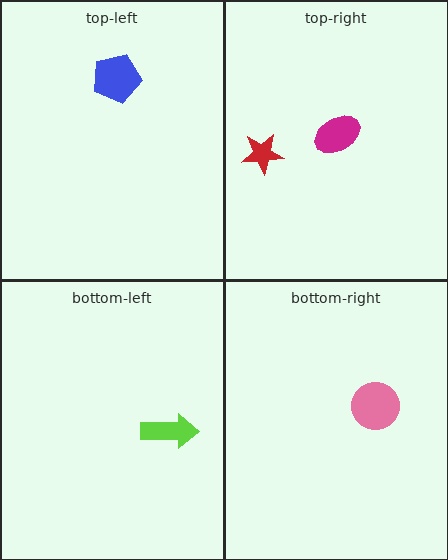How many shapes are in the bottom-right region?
1.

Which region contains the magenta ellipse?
The top-right region.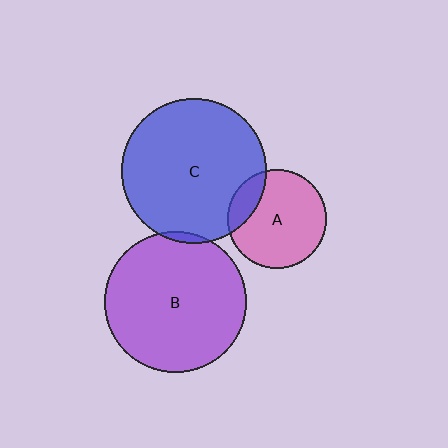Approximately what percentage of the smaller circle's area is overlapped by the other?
Approximately 5%.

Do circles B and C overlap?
Yes.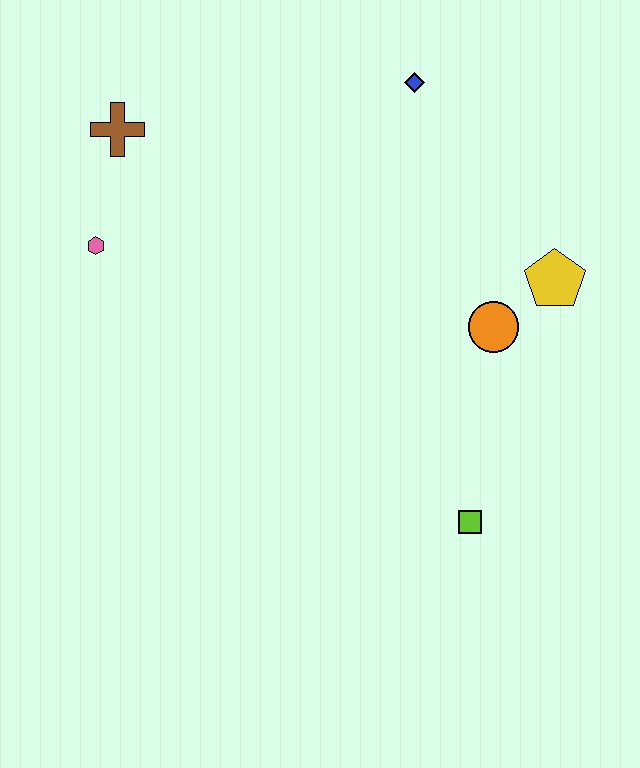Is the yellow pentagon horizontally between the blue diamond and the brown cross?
No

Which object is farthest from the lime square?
The brown cross is farthest from the lime square.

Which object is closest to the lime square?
The orange circle is closest to the lime square.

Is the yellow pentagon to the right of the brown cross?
Yes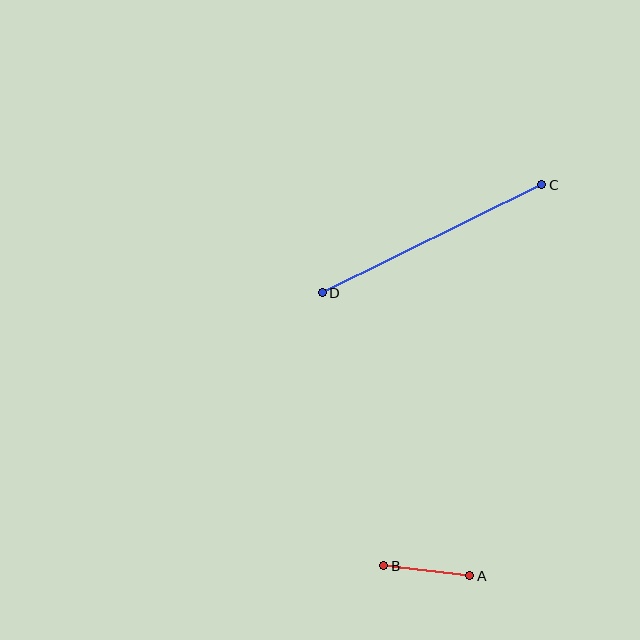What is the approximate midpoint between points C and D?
The midpoint is at approximately (432, 239) pixels.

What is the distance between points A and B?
The distance is approximately 86 pixels.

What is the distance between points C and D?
The distance is approximately 245 pixels.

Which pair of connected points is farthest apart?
Points C and D are farthest apart.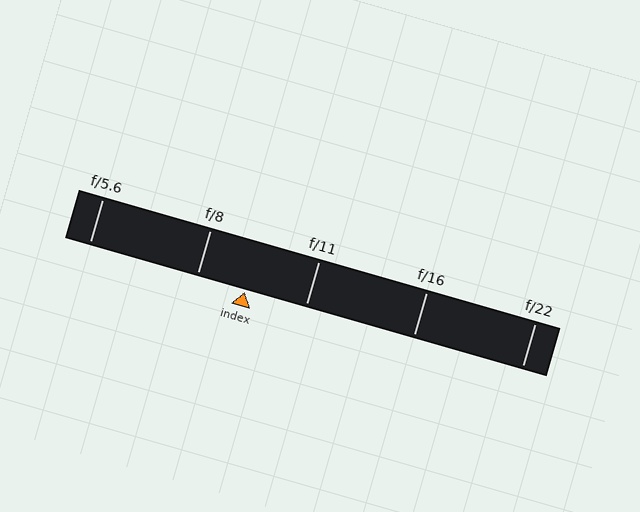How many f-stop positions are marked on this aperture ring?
There are 5 f-stop positions marked.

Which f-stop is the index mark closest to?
The index mark is closest to f/8.